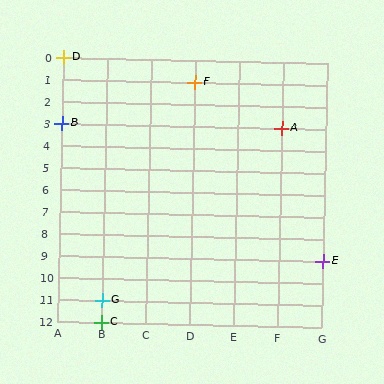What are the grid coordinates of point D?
Point D is at grid coordinates (A, 0).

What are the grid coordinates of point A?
Point A is at grid coordinates (F, 3).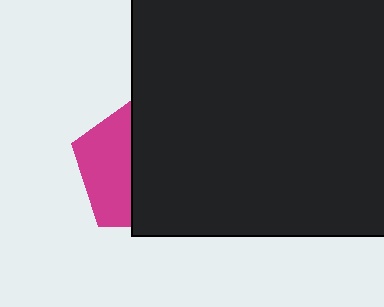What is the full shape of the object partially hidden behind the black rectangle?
The partially hidden object is a magenta pentagon.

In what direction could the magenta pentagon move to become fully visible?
The magenta pentagon could move left. That would shift it out from behind the black rectangle entirely.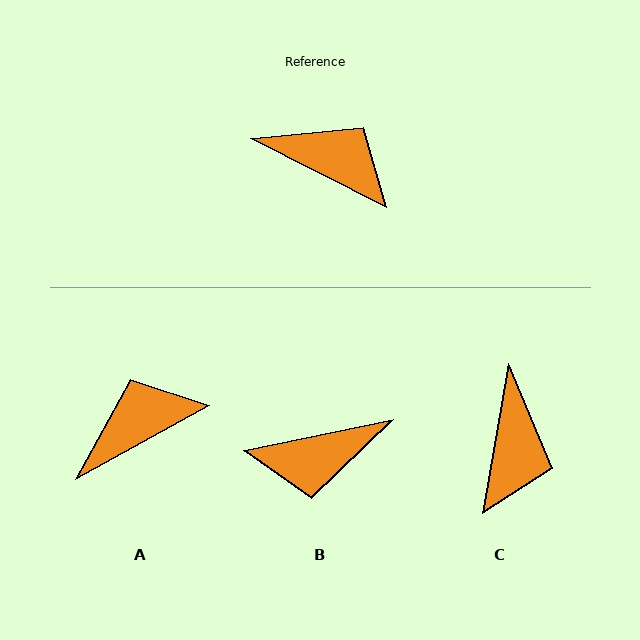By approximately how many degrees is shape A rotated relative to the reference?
Approximately 55 degrees counter-clockwise.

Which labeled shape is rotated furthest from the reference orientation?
B, about 142 degrees away.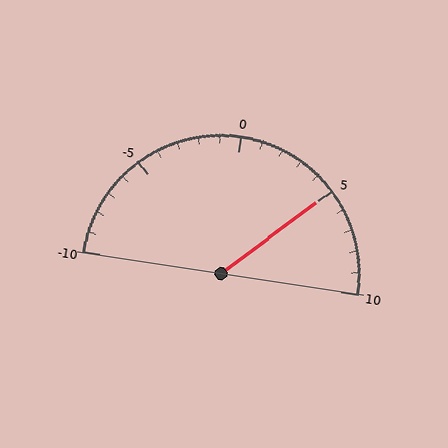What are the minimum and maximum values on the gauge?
The gauge ranges from -10 to 10.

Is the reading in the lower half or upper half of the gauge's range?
The reading is in the upper half of the range (-10 to 10).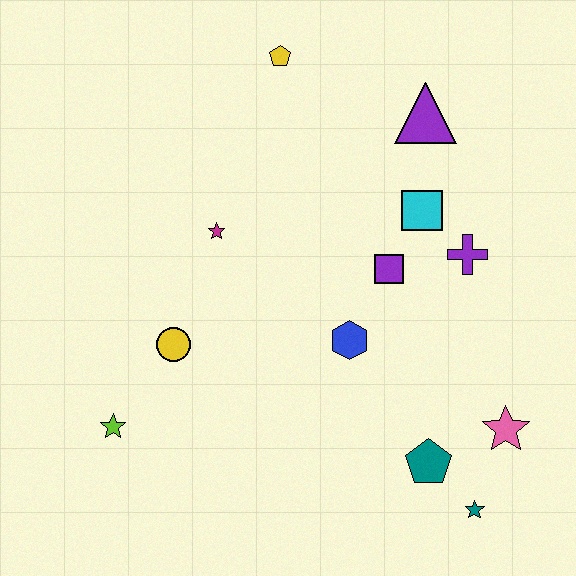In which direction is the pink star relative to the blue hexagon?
The pink star is to the right of the blue hexagon.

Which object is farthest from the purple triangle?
The lime star is farthest from the purple triangle.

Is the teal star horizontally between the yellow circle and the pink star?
Yes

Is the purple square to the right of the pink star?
No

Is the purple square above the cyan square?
No